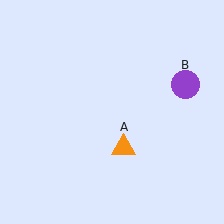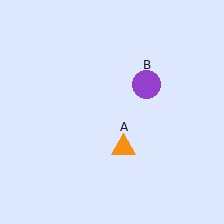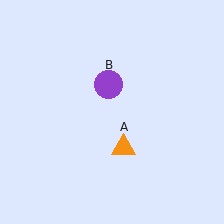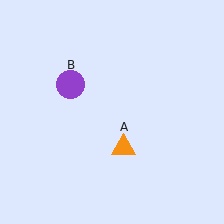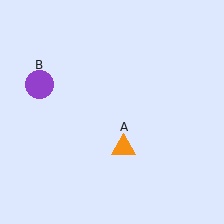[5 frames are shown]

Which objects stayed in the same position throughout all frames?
Orange triangle (object A) remained stationary.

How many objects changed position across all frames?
1 object changed position: purple circle (object B).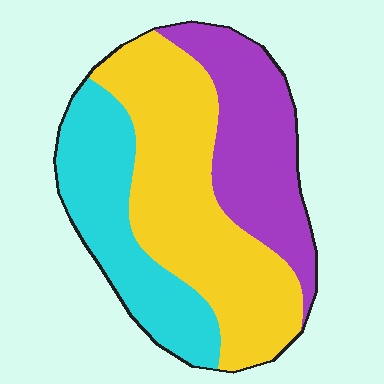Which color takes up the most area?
Yellow, at roughly 45%.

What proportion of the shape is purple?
Purple takes up about one quarter (1/4) of the shape.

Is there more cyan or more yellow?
Yellow.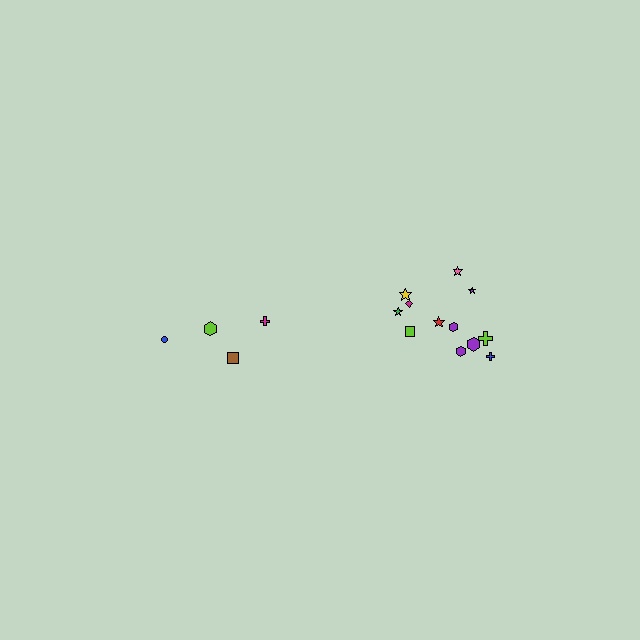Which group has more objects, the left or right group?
The right group.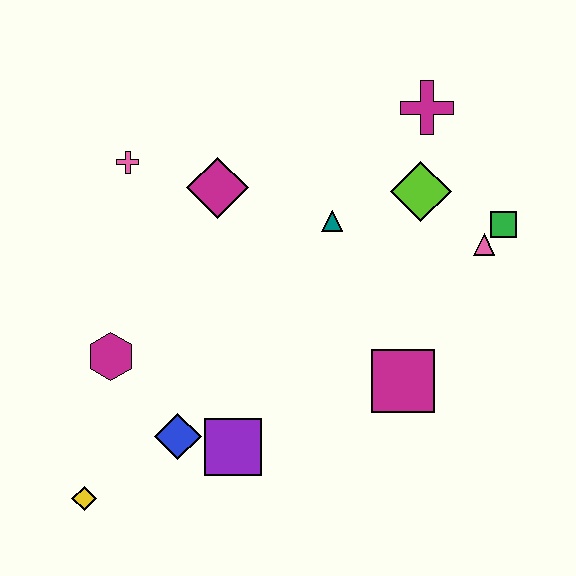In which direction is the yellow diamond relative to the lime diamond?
The yellow diamond is to the left of the lime diamond.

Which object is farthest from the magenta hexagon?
The green square is farthest from the magenta hexagon.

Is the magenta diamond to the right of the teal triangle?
No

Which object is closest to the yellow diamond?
The blue diamond is closest to the yellow diamond.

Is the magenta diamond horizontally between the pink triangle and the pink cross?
Yes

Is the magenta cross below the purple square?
No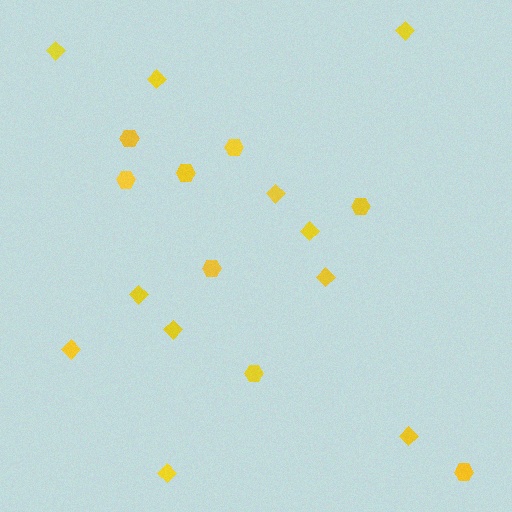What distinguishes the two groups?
There are 2 groups: one group of diamonds (11) and one group of hexagons (8).